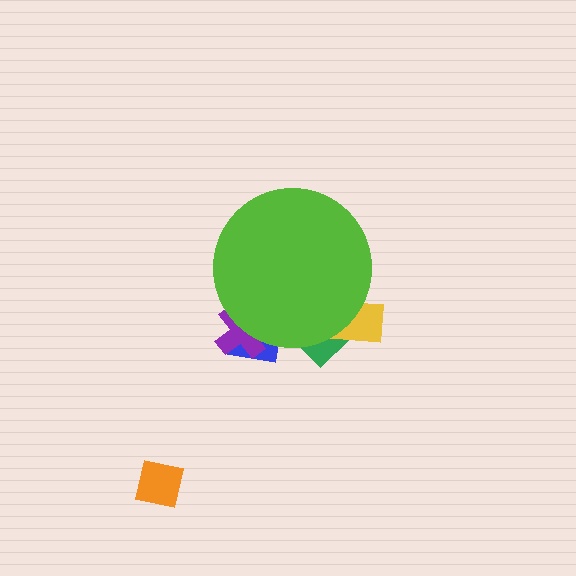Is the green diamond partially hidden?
Yes, the green diamond is partially hidden behind the lime circle.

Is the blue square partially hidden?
Yes, the blue square is partially hidden behind the lime circle.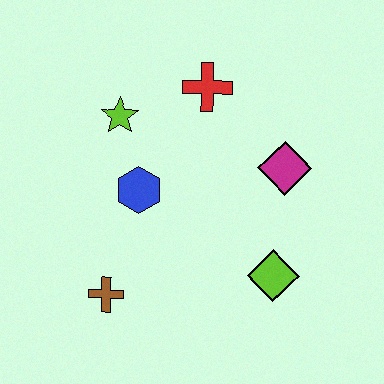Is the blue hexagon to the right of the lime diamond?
No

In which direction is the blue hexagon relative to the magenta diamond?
The blue hexagon is to the left of the magenta diamond.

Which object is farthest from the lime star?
The lime diamond is farthest from the lime star.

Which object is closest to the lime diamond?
The magenta diamond is closest to the lime diamond.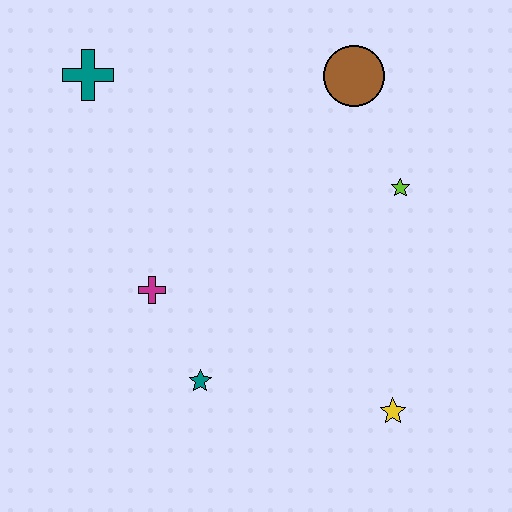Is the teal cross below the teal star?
No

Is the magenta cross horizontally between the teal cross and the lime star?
Yes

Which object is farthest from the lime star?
The teal cross is farthest from the lime star.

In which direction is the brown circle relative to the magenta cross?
The brown circle is above the magenta cross.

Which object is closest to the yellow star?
The teal star is closest to the yellow star.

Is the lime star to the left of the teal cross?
No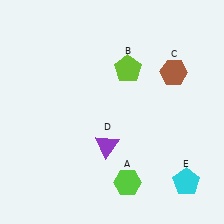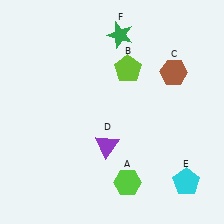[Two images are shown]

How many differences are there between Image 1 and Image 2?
There is 1 difference between the two images.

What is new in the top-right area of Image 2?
A green star (F) was added in the top-right area of Image 2.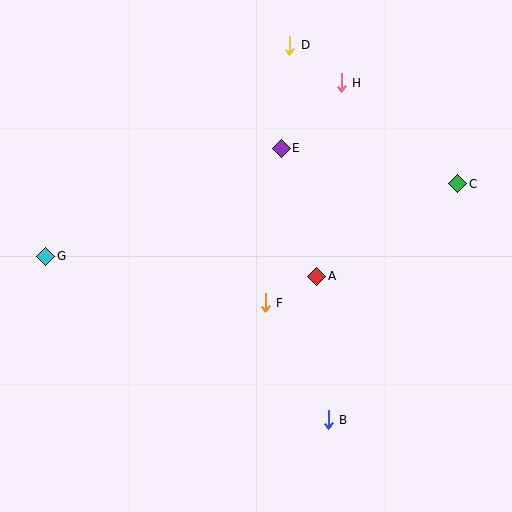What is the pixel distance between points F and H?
The distance between F and H is 233 pixels.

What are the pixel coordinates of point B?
Point B is at (328, 420).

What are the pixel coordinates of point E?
Point E is at (281, 148).